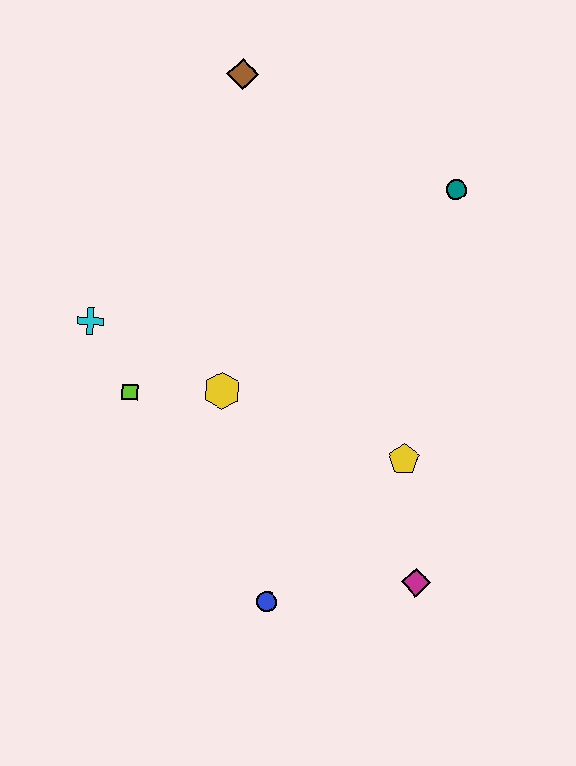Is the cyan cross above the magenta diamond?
Yes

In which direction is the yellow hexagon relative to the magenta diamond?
The yellow hexagon is to the left of the magenta diamond.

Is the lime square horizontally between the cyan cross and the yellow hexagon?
Yes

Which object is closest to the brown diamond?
The teal circle is closest to the brown diamond.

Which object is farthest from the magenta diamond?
The brown diamond is farthest from the magenta diamond.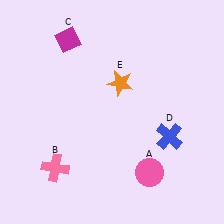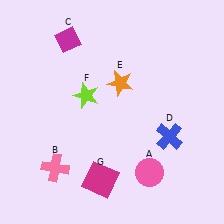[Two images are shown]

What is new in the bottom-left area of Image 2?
A magenta square (G) was added in the bottom-left area of Image 2.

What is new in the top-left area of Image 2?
A lime star (F) was added in the top-left area of Image 2.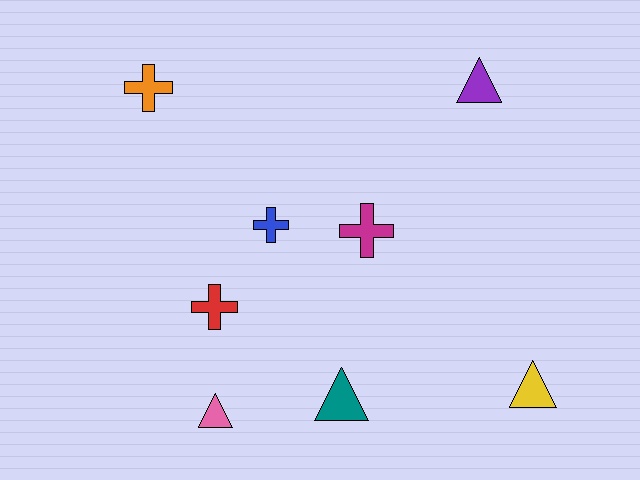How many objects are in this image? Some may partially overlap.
There are 8 objects.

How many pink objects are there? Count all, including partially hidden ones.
There is 1 pink object.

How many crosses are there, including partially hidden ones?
There are 4 crosses.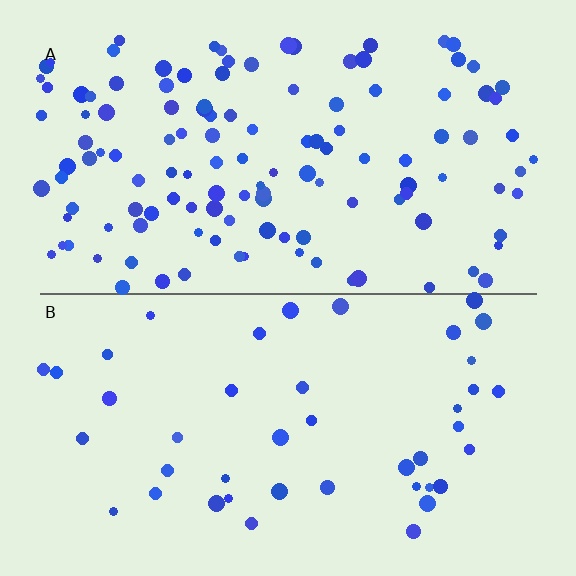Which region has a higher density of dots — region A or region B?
A (the top).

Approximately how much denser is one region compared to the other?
Approximately 2.9× — region A over region B.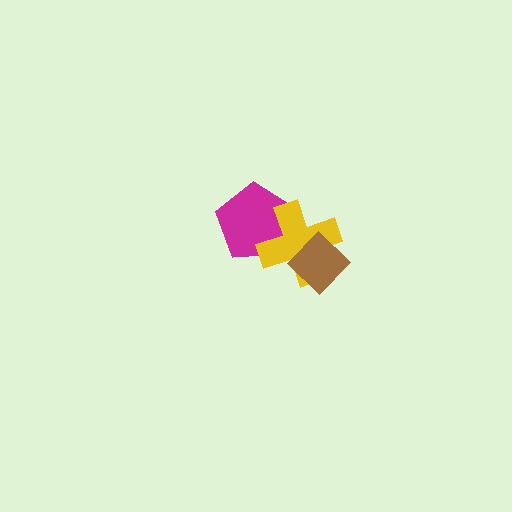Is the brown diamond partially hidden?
No, no other shape covers it.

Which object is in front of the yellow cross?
The brown diamond is in front of the yellow cross.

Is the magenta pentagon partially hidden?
Yes, it is partially covered by another shape.